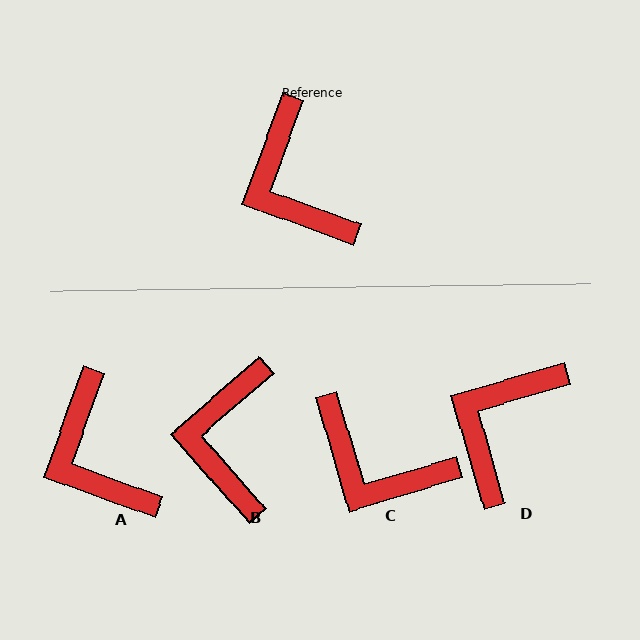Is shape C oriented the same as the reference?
No, it is off by about 36 degrees.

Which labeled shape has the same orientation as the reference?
A.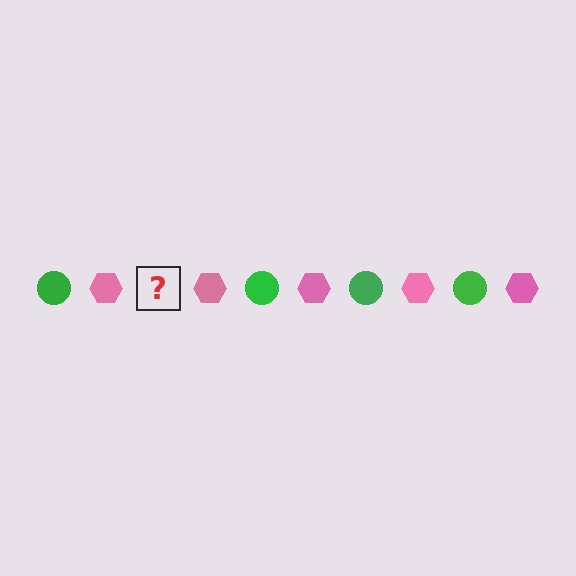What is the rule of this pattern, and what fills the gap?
The rule is that the pattern alternates between green circle and pink hexagon. The gap should be filled with a green circle.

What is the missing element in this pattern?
The missing element is a green circle.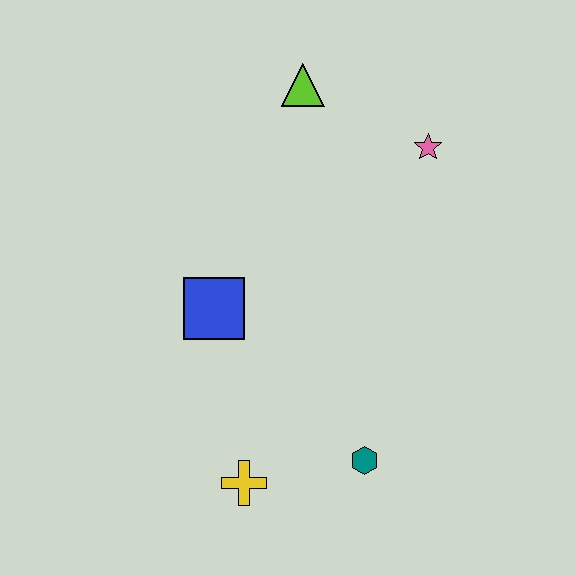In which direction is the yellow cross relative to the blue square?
The yellow cross is below the blue square.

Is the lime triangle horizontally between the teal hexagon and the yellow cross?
Yes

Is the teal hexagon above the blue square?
No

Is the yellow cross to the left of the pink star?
Yes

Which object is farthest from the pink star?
The yellow cross is farthest from the pink star.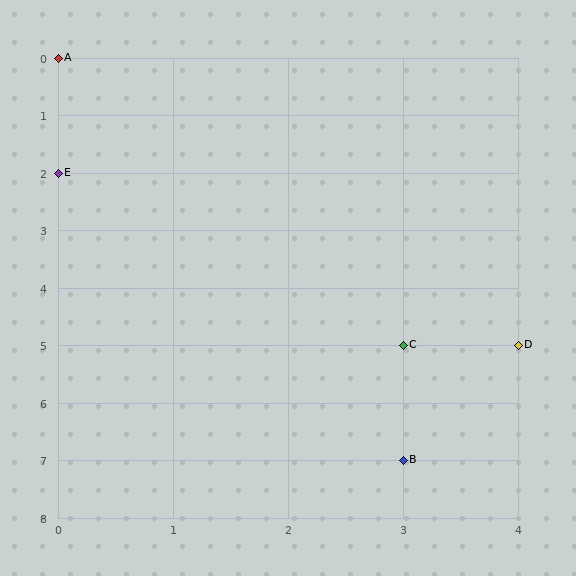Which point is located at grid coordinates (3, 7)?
Point B is at (3, 7).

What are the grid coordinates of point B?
Point B is at grid coordinates (3, 7).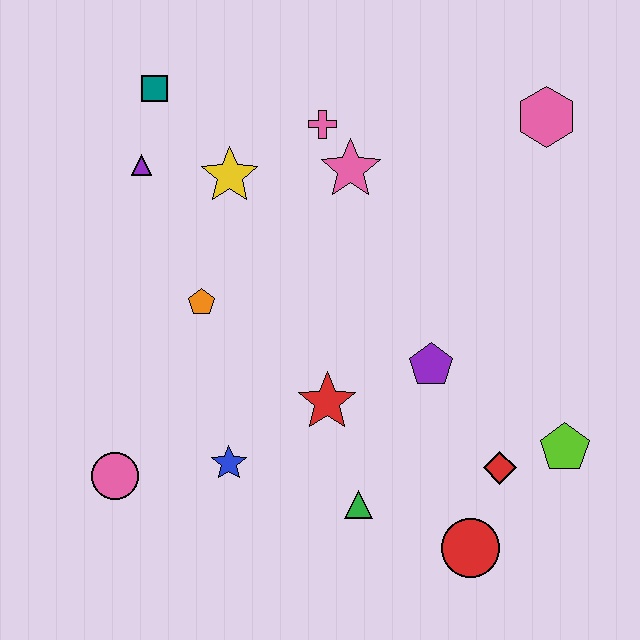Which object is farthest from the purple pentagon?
The teal square is farthest from the purple pentagon.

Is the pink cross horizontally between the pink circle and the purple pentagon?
Yes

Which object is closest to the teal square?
The purple triangle is closest to the teal square.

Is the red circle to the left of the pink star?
No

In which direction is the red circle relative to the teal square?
The red circle is below the teal square.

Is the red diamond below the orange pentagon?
Yes